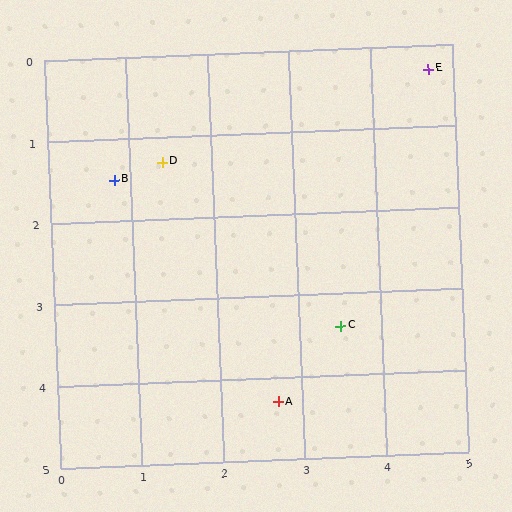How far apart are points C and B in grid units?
Points C and B are about 3.3 grid units apart.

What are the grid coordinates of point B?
Point B is at approximately (0.8, 1.5).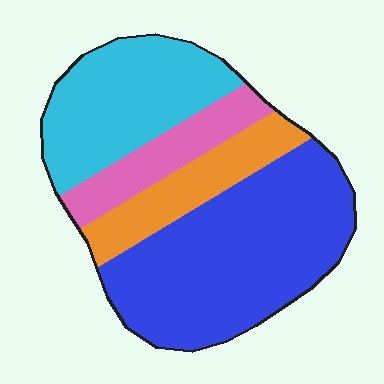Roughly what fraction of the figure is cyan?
Cyan takes up about one quarter (1/4) of the figure.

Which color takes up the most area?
Blue, at roughly 45%.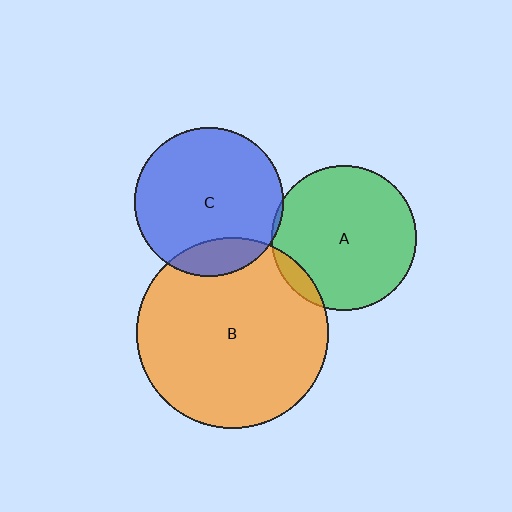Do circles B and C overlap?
Yes.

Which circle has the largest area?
Circle B (orange).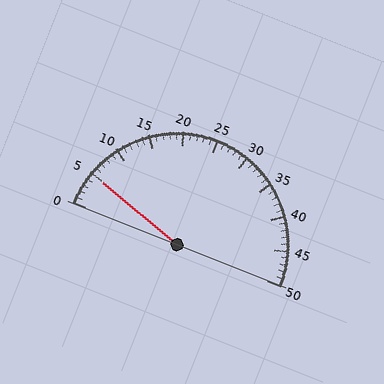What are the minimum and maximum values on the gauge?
The gauge ranges from 0 to 50.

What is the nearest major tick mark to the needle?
The nearest major tick mark is 5.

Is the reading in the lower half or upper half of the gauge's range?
The reading is in the lower half of the range (0 to 50).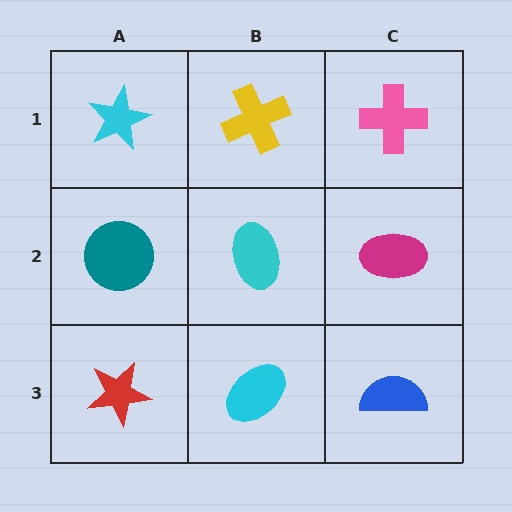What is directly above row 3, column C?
A magenta ellipse.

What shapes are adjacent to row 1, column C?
A magenta ellipse (row 2, column C), a yellow cross (row 1, column B).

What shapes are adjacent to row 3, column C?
A magenta ellipse (row 2, column C), a cyan ellipse (row 3, column B).